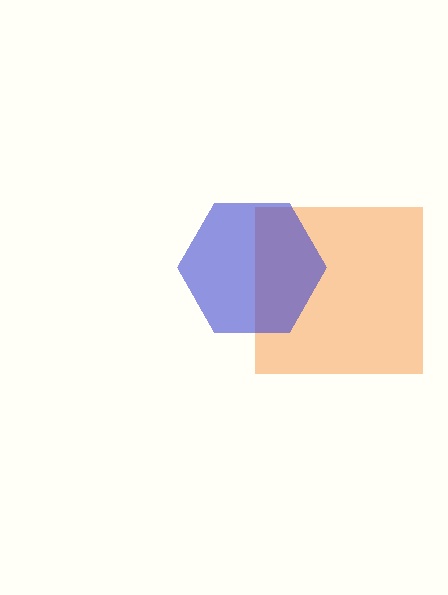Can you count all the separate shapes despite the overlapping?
Yes, there are 2 separate shapes.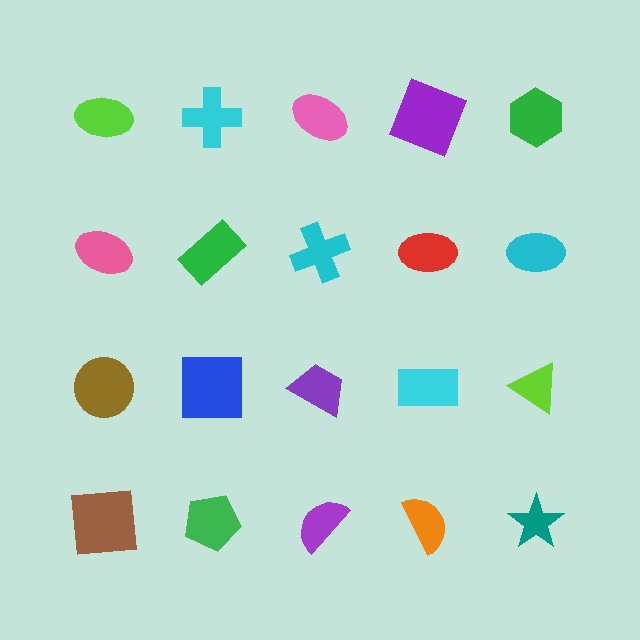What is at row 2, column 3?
A cyan cross.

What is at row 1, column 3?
A pink ellipse.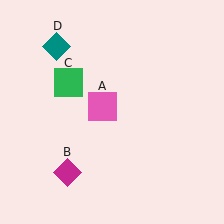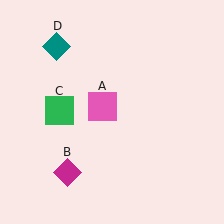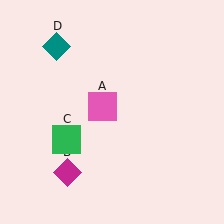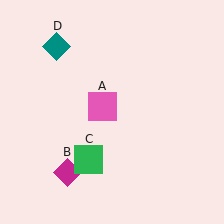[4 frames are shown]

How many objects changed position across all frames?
1 object changed position: green square (object C).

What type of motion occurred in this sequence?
The green square (object C) rotated counterclockwise around the center of the scene.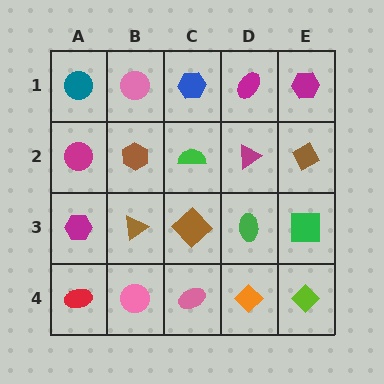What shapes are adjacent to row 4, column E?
A green square (row 3, column E), an orange diamond (row 4, column D).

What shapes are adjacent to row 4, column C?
A brown diamond (row 3, column C), a pink circle (row 4, column B), an orange diamond (row 4, column D).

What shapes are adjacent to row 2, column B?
A pink circle (row 1, column B), a brown triangle (row 3, column B), a magenta circle (row 2, column A), a green semicircle (row 2, column C).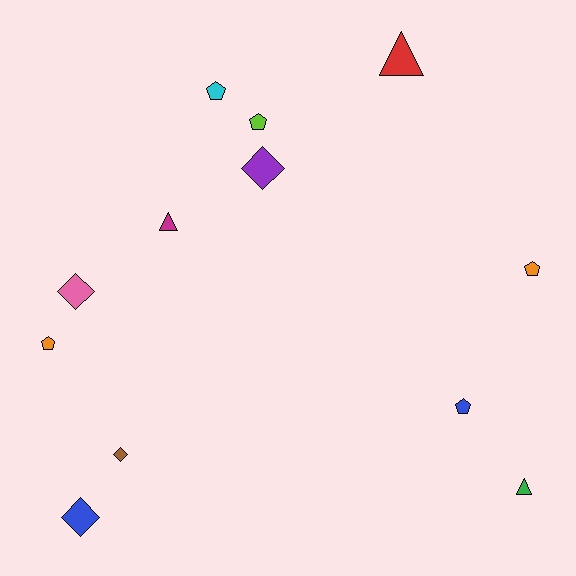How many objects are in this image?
There are 12 objects.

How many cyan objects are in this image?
There is 1 cyan object.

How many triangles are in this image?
There are 3 triangles.